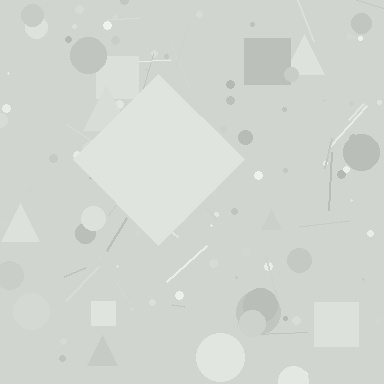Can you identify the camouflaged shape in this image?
The camouflaged shape is a diamond.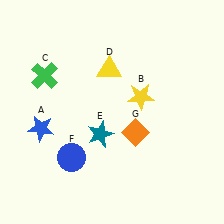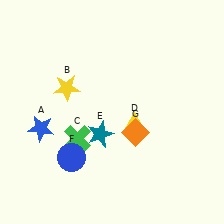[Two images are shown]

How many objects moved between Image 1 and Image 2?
3 objects moved between the two images.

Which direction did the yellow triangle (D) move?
The yellow triangle (D) moved down.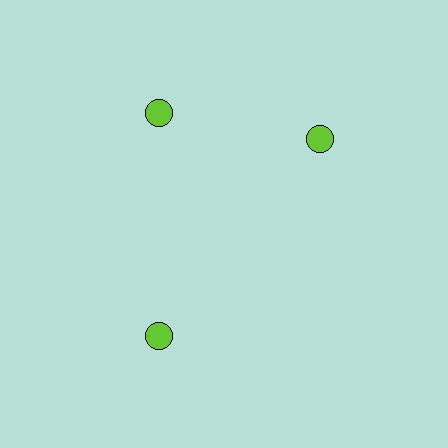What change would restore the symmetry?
The symmetry would be restored by rotating it back into even spacing with its neighbors so that all 3 circles sit at equal angles and equal distance from the center.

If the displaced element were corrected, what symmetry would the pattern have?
It would have 3-fold rotational symmetry — the pattern would map onto itself every 120 degrees.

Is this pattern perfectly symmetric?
No. The 3 lime circles are arranged in a ring, but one element near the 3 o'clock position is rotated out of alignment along the ring, breaking the 3-fold rotational symmetry.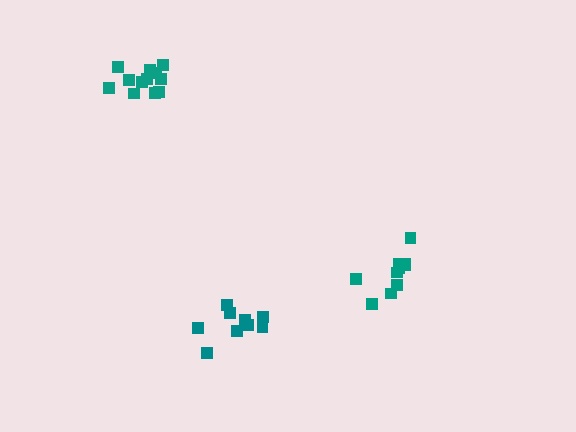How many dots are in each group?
Group 1: 14 dots, Group 2: 10 dots, Group 3: 10 dots (34 total).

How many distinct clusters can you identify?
There are 3 distinct clusters.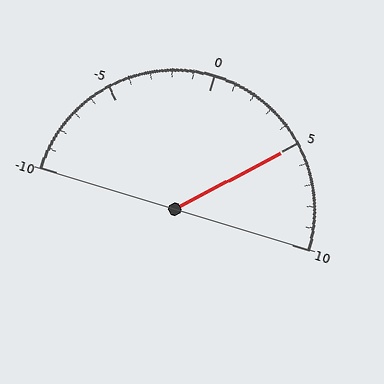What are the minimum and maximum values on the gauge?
The gauge ranges from -10 to 10.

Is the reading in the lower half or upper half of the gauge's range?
The reading is in the upper half of the range (-10 to 10).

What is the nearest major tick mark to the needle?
The nearest major tick mark is 5.